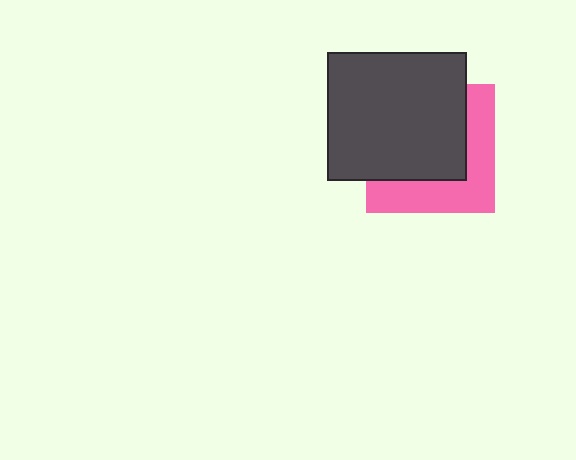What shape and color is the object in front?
The object in front is a dark gray rectangle.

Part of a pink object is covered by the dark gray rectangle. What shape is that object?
It is a square.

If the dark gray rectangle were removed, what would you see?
You would see the complete pink square.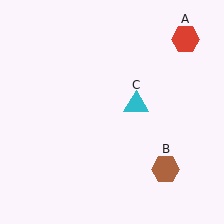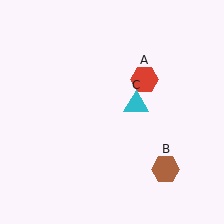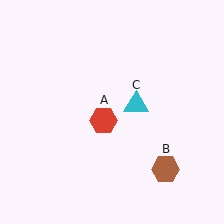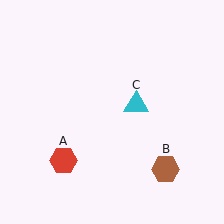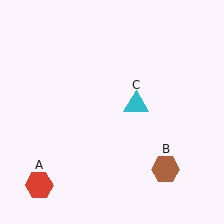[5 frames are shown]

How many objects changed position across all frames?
1 object changed position: red hexagon (object A).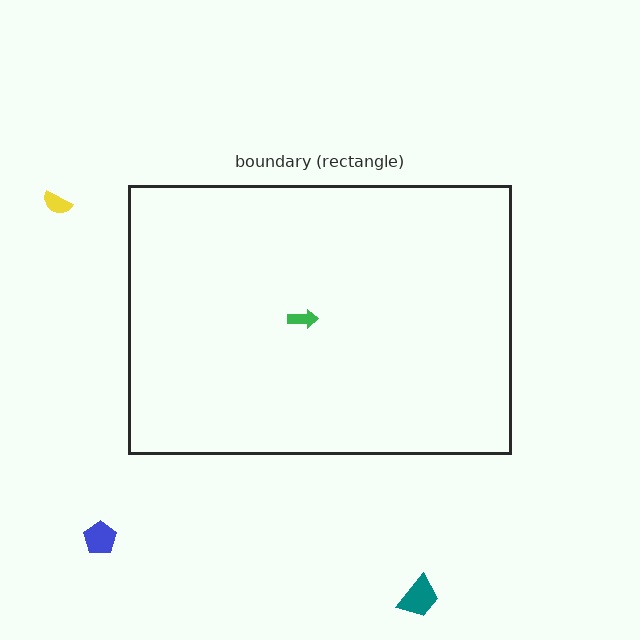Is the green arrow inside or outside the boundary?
Inside.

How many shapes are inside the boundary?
1 inside, 3 outside.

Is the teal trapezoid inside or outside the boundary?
Outside.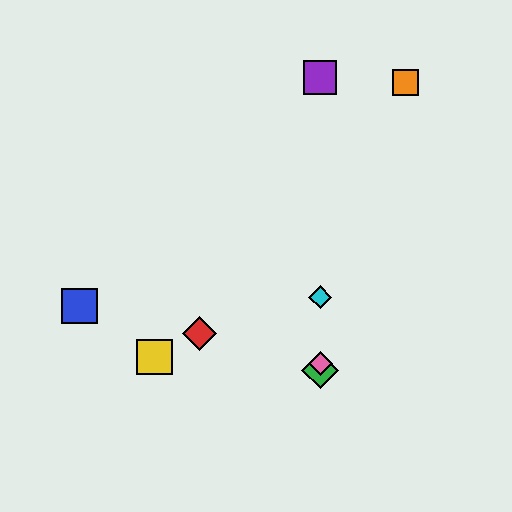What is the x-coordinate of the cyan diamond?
The cyan diamond is at x≈320.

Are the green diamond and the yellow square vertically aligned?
No, the green diamond is at x≈320 and the yellow square is at x≈154.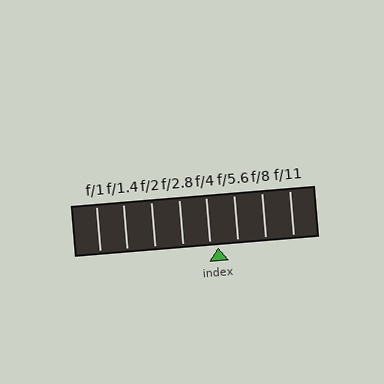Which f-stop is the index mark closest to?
The index mark is closest to f/4.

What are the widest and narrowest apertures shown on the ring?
The widest aperture shown is f/1 and the narrowest is f/11.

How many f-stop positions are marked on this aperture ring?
There are 8 f-stop positions marked.